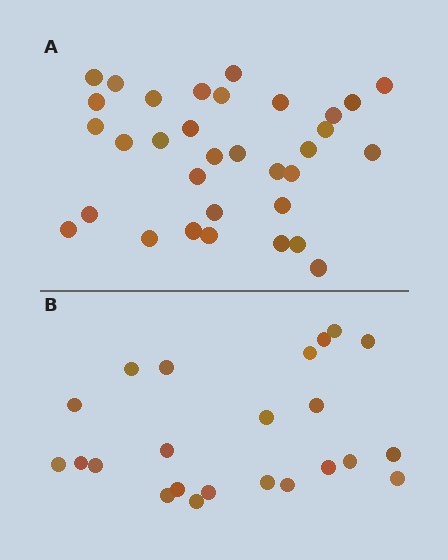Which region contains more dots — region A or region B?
Region A (the top region) has more dots.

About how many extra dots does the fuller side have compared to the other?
Region A has roughly 10 or so more dots than region B.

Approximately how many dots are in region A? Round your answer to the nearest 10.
About 30 dots. (The exact count is 33, which rounds to 30.)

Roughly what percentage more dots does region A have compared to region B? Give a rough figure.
About 45% more.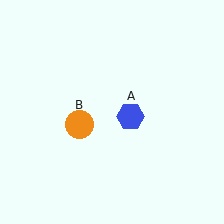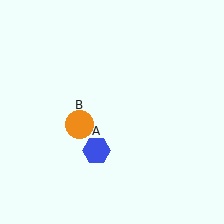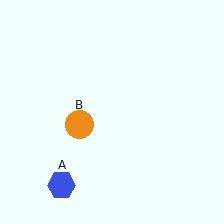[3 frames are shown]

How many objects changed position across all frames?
1 object changed position: blue hexagon (object A).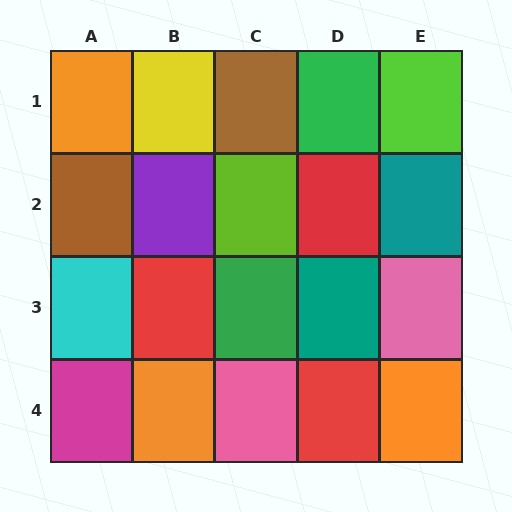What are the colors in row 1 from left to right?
Orange, yellow, brown, green, lime.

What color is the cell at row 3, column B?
Red.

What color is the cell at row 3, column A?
Cyan.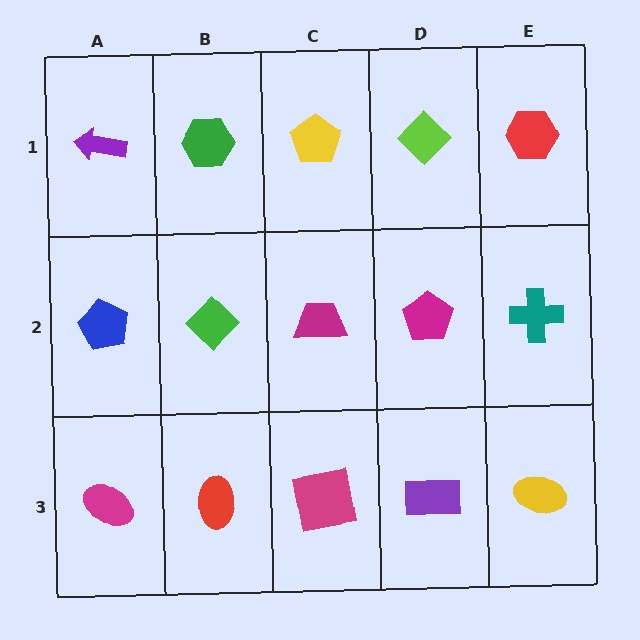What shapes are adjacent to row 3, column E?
A teal cross (row 2, column E), a purple rectangle (row 3, column D).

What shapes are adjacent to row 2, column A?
A purple arrow (row 1, column A), a magenta ellipse (row 3, column A), a green diamond (row 2, column B).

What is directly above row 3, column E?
A teal cross.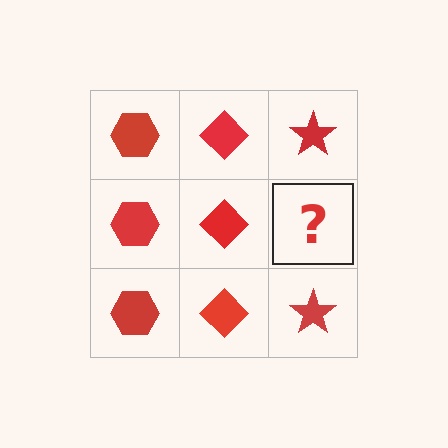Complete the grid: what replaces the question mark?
The question mark should be replaced with a red star.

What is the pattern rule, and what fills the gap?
The rule is that each column has a consistent shape. The gap should be filled with a red star.